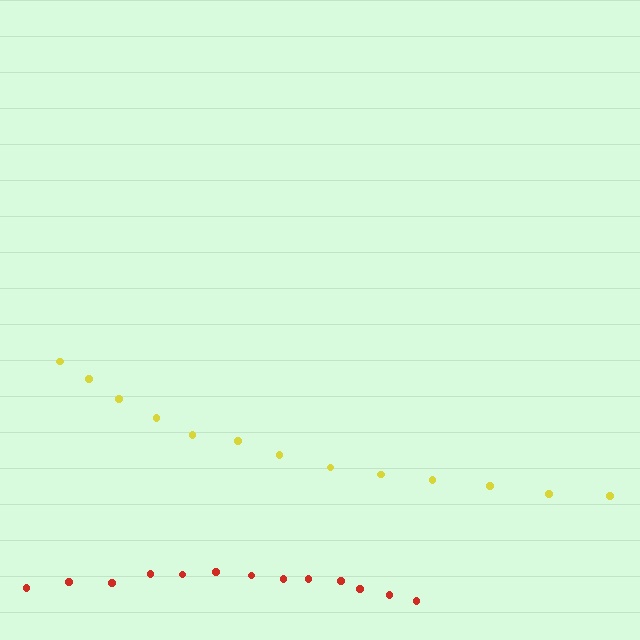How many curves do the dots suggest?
There are 2 distinct paths.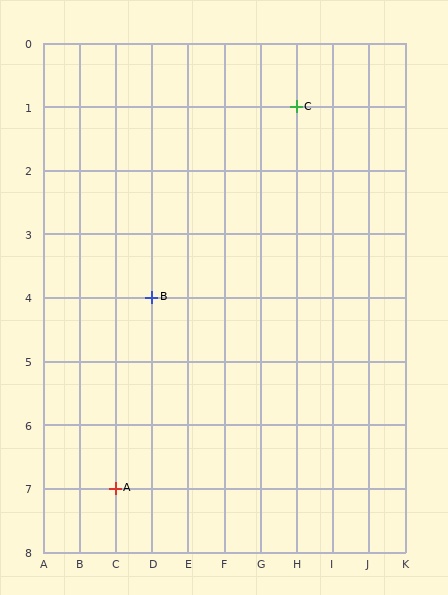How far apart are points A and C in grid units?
Points A and C are 5 columns and 6 rows apart (about 7.8 grid units diagonally).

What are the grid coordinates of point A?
Point A is at grid coordinates (C, 7).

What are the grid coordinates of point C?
Point C is at grid coordinates (H, 1).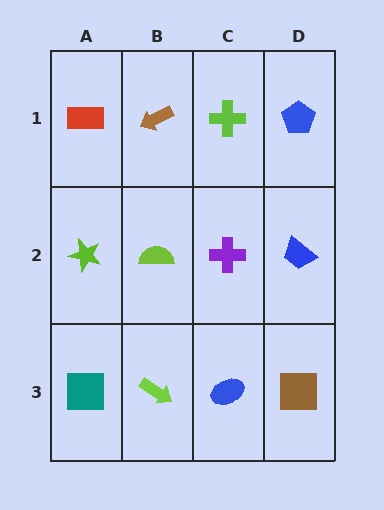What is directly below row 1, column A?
A lime star.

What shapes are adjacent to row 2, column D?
A blue pentagon (row 1, column D), a brown square (row 3, column D), a purple cross (row 2, column C).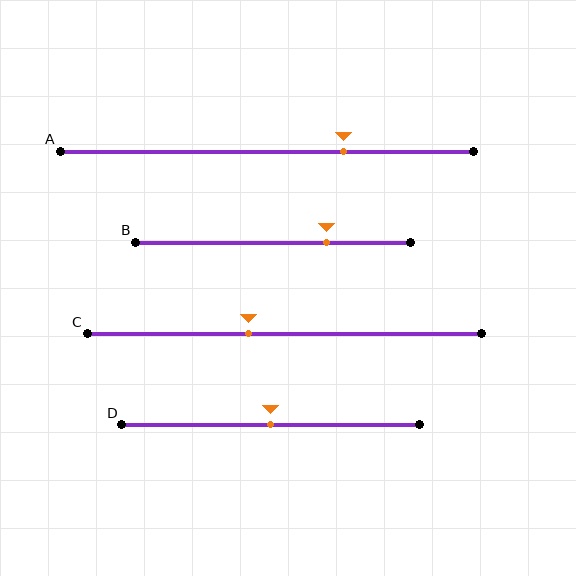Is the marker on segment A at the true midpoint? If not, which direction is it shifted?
No, the marker on segment A is shifted to the right by about 19% of the segment length.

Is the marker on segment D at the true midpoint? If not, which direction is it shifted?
Yes, the marker on segment D is at the true midpoint.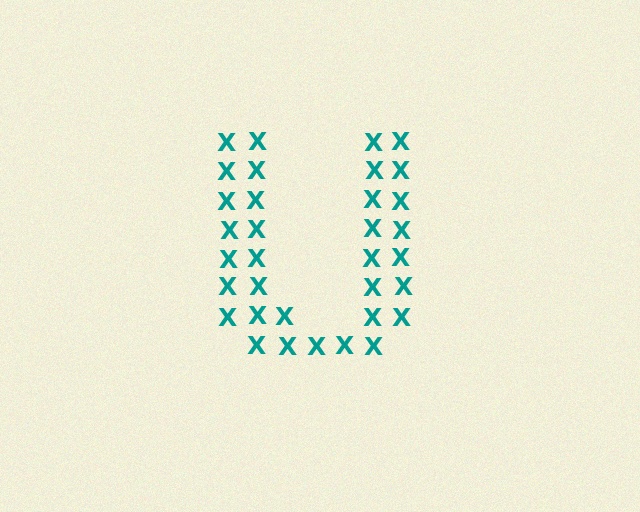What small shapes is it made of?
It is made of small letter X's.